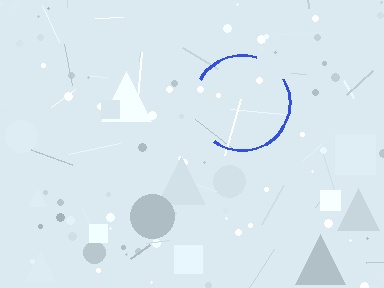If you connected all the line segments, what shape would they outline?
They would outline a circle.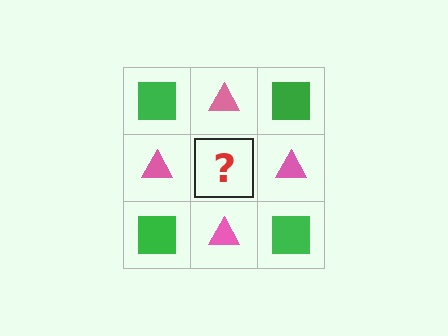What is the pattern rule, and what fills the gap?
The rule is that it alternates green square and pink triangle in a checkerboard pattern. The gap should be filled with a green square.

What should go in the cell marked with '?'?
The missing cell should contain a green square.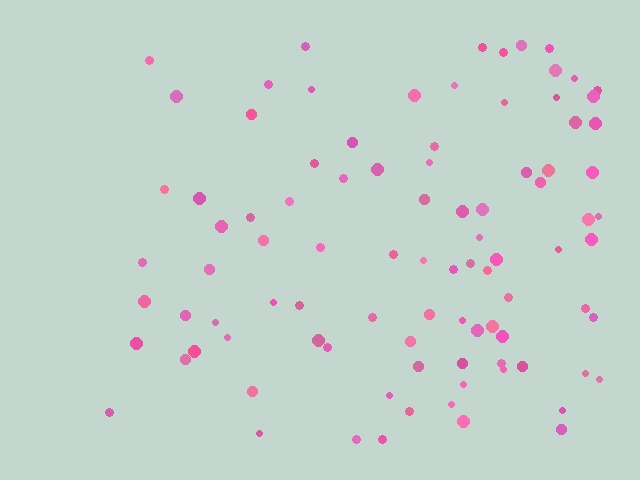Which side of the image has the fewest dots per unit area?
The left.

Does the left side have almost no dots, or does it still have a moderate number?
Still a moderate number, just noticeably fewer than the right.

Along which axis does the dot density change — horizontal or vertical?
Horizontal.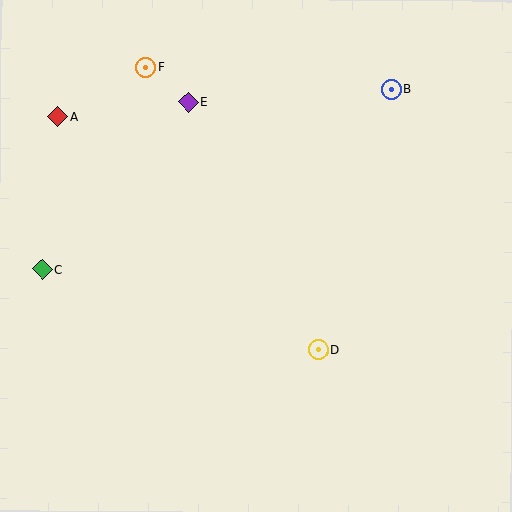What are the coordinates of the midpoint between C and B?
The midpoint between C and B is at (217, 179).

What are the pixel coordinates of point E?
Point E is at (188, 102).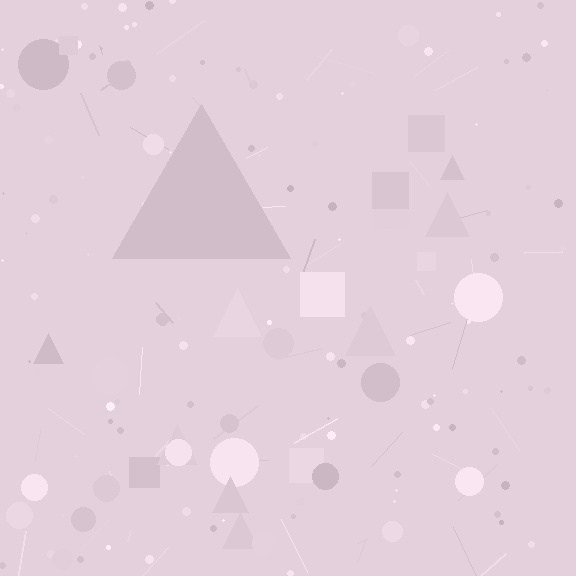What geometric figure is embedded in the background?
A triangle is embedded in the background.